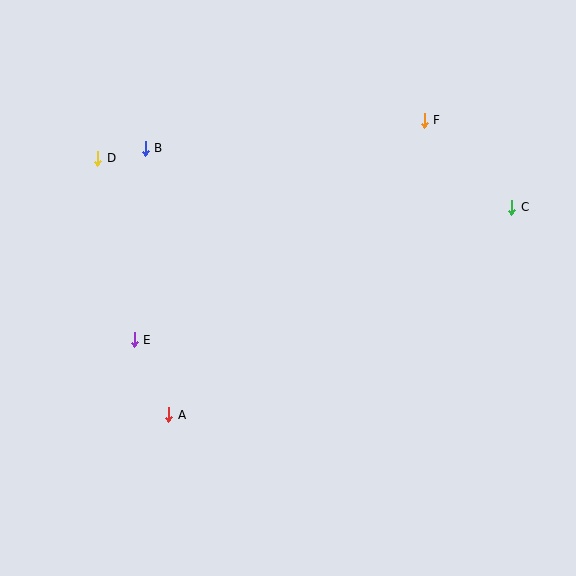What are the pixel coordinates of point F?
Point F is at (424, 120).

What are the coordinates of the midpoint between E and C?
The midpoint between E and C is at (323, 273).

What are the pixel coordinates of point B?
Point B is at (145, 148).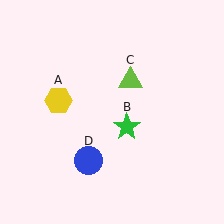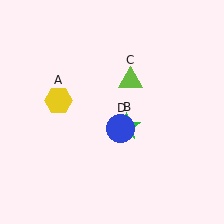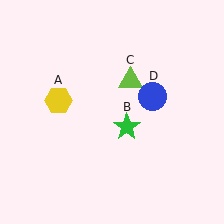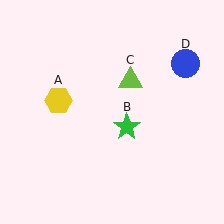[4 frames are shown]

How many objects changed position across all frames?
1 object changed position: blue circle (object D).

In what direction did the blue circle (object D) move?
The blue circle (object D) moved up and to the right.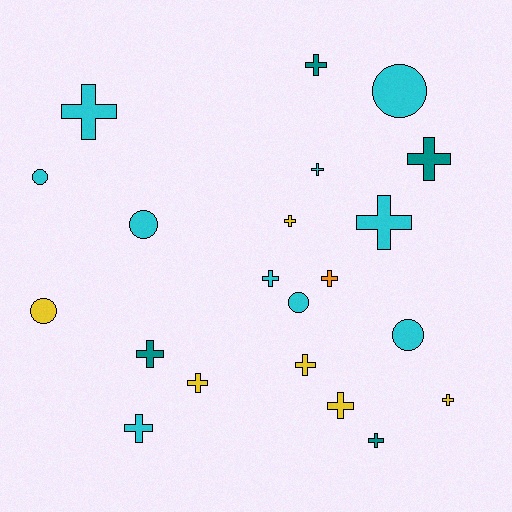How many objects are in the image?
There are 21 objects.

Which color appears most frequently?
Cyan, with 10 objects.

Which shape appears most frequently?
Cross, with 15 objects.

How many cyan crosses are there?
There are 5 cyan crosses.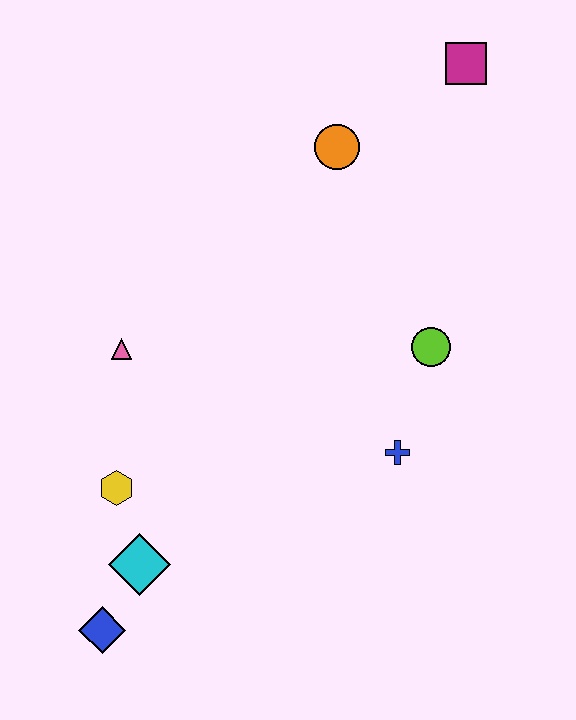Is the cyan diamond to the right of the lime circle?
No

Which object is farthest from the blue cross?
The magenta square is farthest from the blue cross.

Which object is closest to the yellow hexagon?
The cyan diamond is closest to the yellow hexagon.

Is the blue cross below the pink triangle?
Yes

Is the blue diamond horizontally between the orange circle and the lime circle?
No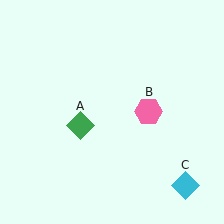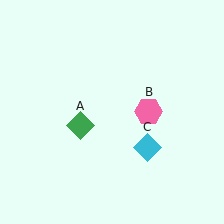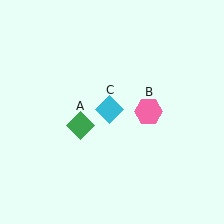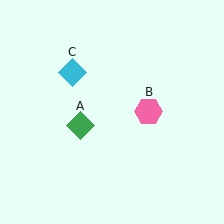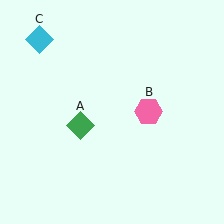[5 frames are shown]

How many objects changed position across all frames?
1 object changed position: cyan diamond (object C).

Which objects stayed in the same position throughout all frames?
Green diamond (object A) and pink hexagon (object B) remained stationary.